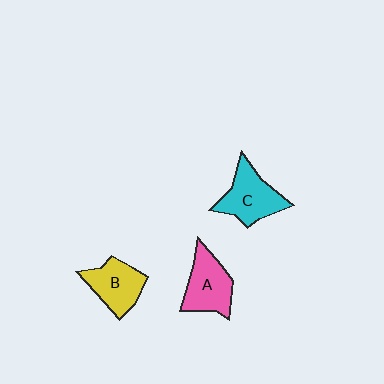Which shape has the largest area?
Shape C (cyan).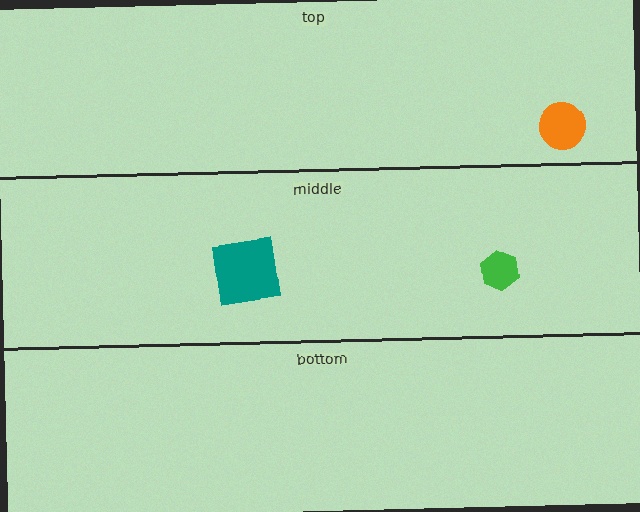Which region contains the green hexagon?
The middle region.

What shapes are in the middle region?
The teal square, the green hexagon.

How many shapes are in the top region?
1.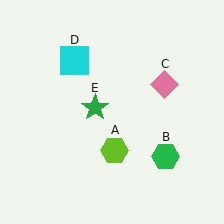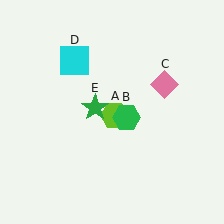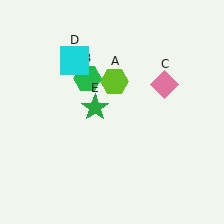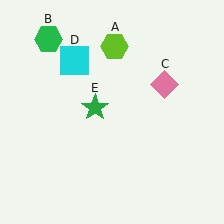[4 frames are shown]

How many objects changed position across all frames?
2 objects changed position: lime hexagon (object A), green hexagon (object B).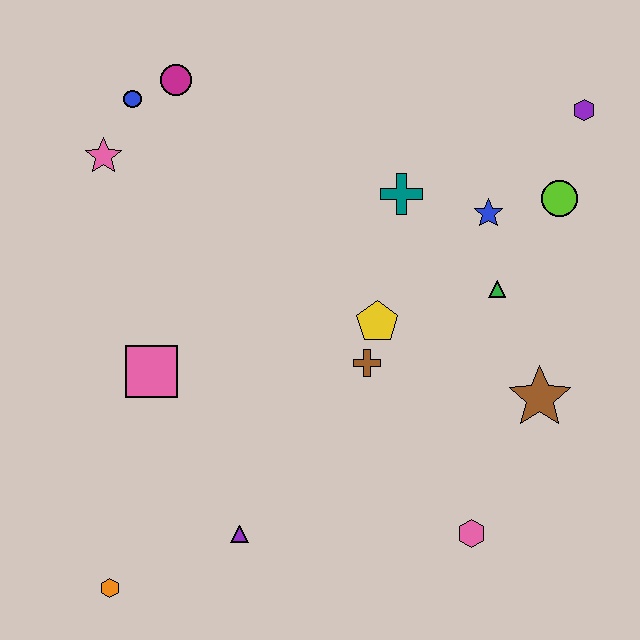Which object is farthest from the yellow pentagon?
The orange hexagon is farthest from the yellow pentagon.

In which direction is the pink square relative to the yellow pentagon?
The pink square is to the left of the yellow pentagon.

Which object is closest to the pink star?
The blue circle is closest to the pink star.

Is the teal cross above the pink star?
No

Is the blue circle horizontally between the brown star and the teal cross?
No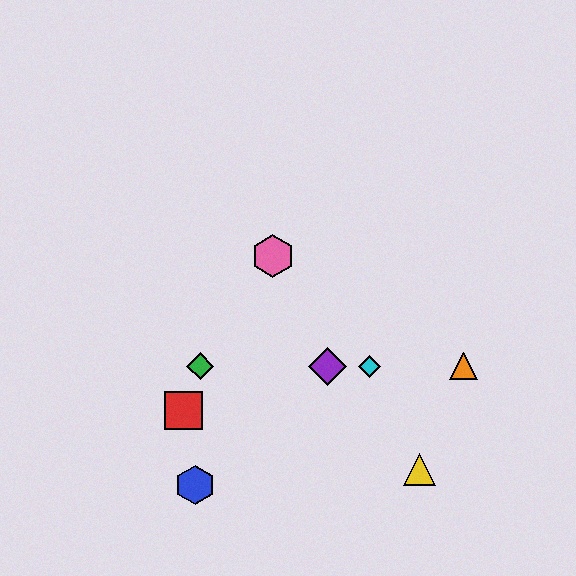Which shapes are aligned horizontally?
The green diamond, the purple diamond, the orange triangle, the cyan diamond are aligned horizontally.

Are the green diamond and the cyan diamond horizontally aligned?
Yes, both are at y≈366.